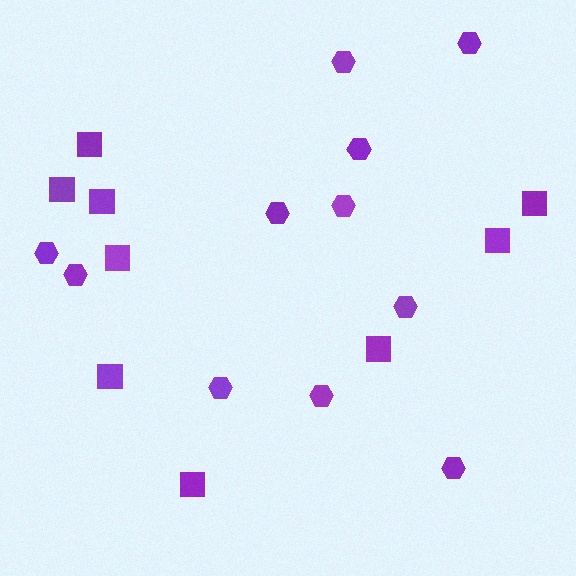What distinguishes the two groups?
There are 2 groups: one group of squares (9) and one group of hexagons (11).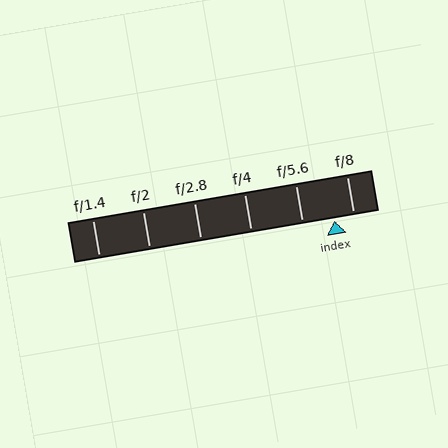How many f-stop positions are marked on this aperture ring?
There are 6 f-stop positions marked.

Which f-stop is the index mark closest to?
The index mark is closest to f/8.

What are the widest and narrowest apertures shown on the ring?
The widest aperture shown is f/1.4 and the narrowest is f/8.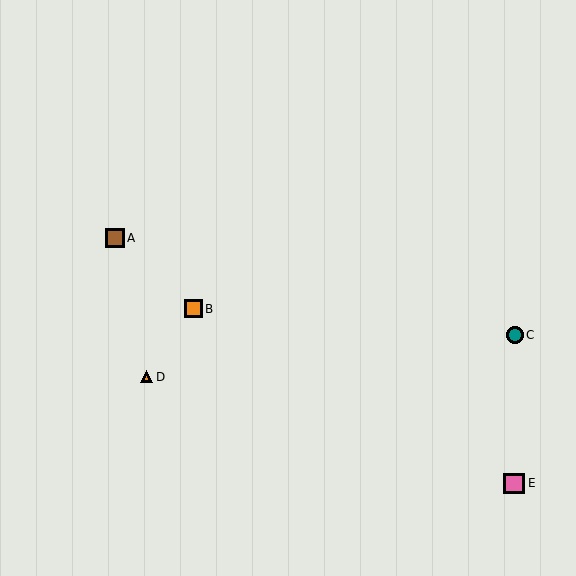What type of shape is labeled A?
Shape A is a brown square.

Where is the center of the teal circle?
The center of the teal circle is at (515, 335).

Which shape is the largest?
The pink square (labeled E) is the largest.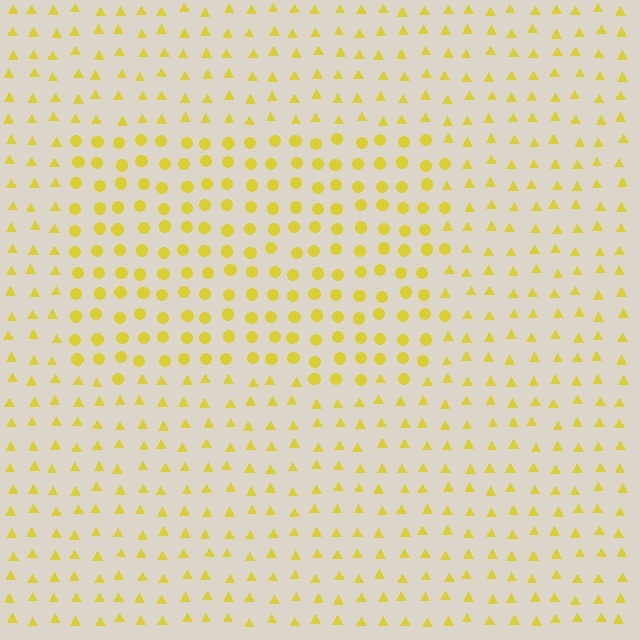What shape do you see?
I see a rectangle.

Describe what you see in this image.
The image is filled with small yellow elements arranged in a uniform grid. A rectangle-shaped region contains circles, while the surrounding area contains triangles. The boundary is defined purely by the change in element shape.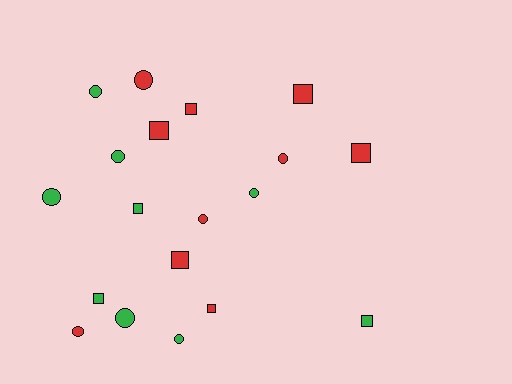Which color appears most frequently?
Red, with 10 objects.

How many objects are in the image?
There are 19 objects.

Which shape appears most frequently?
Circle, with 10 objects.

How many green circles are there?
There are 6 green circles.